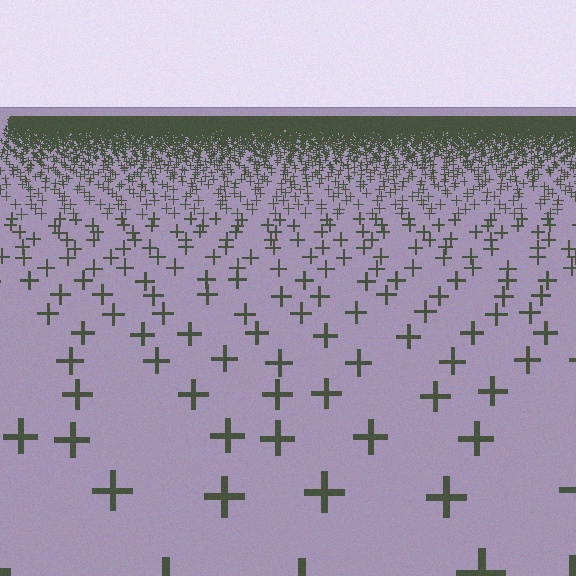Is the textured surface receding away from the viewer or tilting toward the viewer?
The surface is receding away from the viewer. Texture elements get smaller and denser toward the top.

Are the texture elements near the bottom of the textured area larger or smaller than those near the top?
Larger. Near the bottom, elements are closer to the viewer and appear at a bigger on-screen size.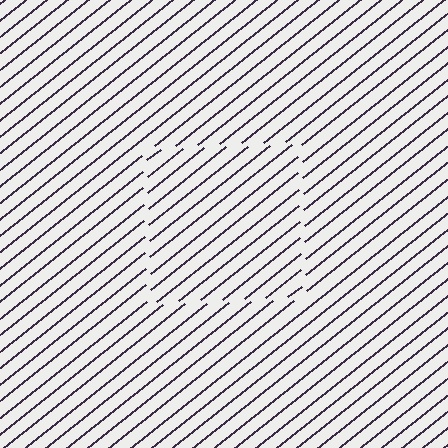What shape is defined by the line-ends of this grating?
An illusory square. The interior of the shape contains the same grating, shifted by half a period — the contour is defined by the phase discontinuity where line-ends from the inner and outer gratings abut.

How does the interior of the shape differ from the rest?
The interior of the shape contains the same grating, shifted by half a period — the contour is defined by the phase discontinuity where line-ends from the inner and outer gratings abut.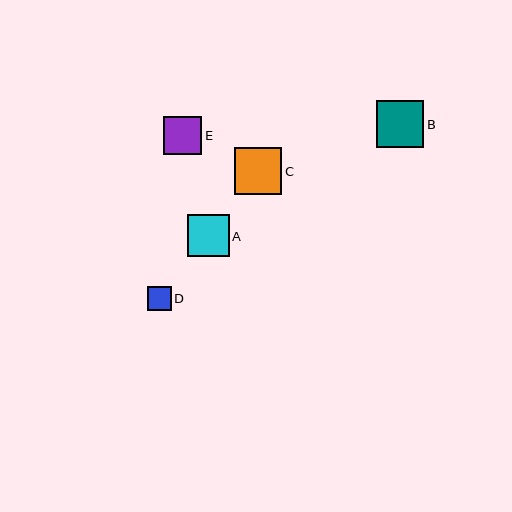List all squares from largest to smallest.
From largest to smallest: C, B, A, E, D.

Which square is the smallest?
Square D is the smallest with a size of approximately 24 pixels.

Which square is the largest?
Square C is the largest with a size of approximately 47 pixels.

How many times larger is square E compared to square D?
Square E is approximately 1.6 times the size of square D.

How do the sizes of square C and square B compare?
Square C and square B are approximately the same size.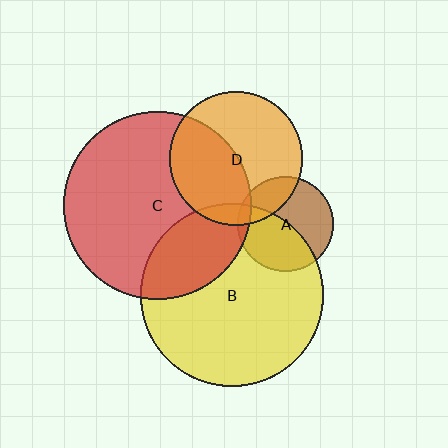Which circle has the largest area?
Circle C (red).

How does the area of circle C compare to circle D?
Approximately 2.0 times.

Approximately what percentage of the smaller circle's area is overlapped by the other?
Approximately 10%.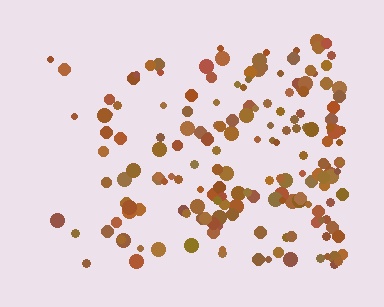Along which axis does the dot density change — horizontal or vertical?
Horizontal.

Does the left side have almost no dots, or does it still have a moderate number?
Still a moderate number, just noticeably fewer than the right.